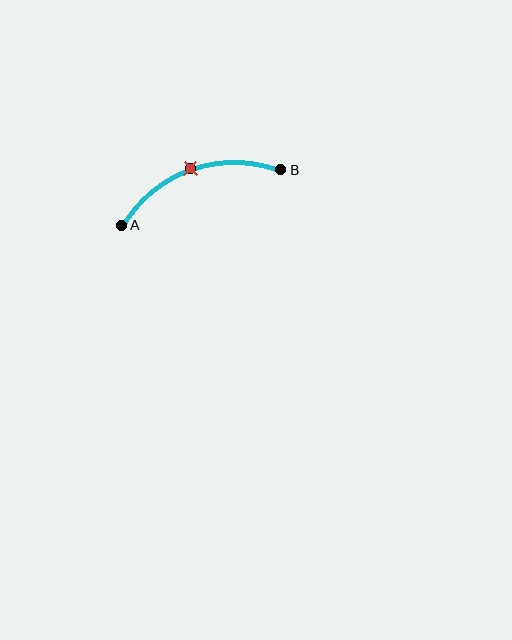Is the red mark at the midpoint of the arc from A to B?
Yes. The red mark lies on the arc at equal arc-length from both A and B — it is the arc midpoint.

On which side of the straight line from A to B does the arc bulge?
The arc bulges above the straight line connecting A and B.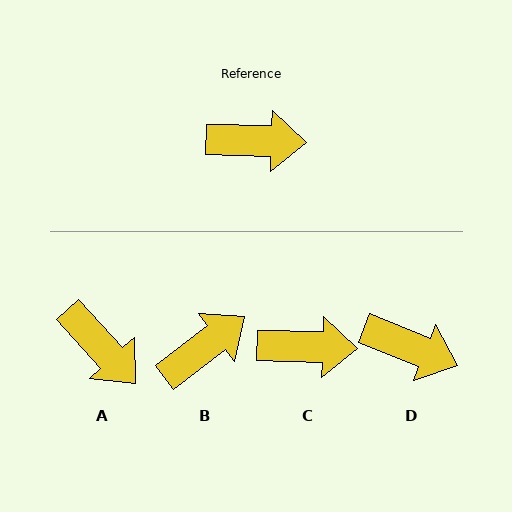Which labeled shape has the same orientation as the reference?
C.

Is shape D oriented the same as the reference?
No, it is off by about 20 degrees.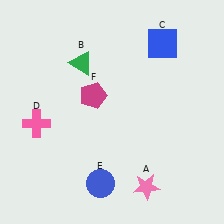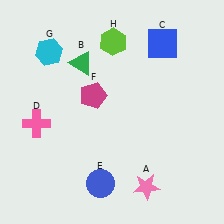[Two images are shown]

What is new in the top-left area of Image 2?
A cyan hexagon (G) was added in the top-left area of Image 2.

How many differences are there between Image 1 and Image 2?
There are 2 differences between the two images.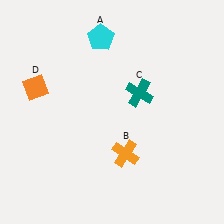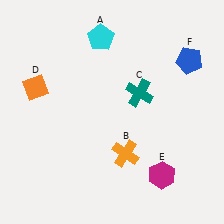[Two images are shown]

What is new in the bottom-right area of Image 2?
A magenta hexagon (E) was added in the bottom-right area of Image 2.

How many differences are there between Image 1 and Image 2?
There are 2 differences between the two images.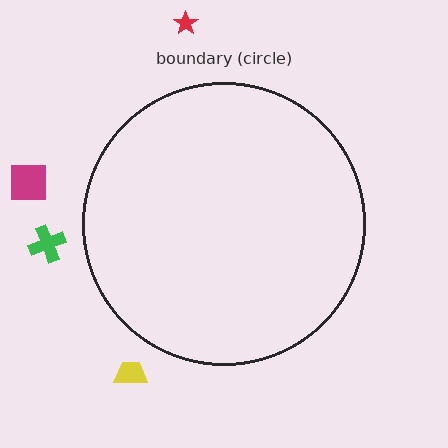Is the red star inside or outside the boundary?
Outside.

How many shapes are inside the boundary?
0 inside, 4 outside.